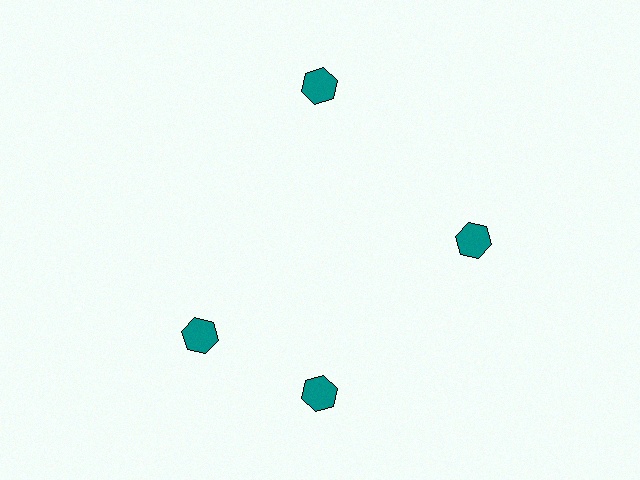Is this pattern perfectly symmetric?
No. The 4 teal hexagons are arranged in a ring, but one element near the 9 o'clock position is rotated out of alignment along the ring, breaking the 4-fold rotational symmetry.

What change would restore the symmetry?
The symmetry would be restored by rotating it back into even spacing with its neighbors so that all 4 hexagons sit at equal angles and equal distance from the center.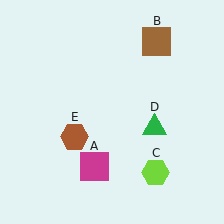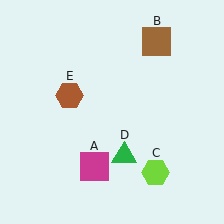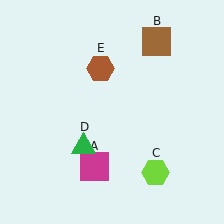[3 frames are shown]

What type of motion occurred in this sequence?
The green triangle (object D), brown hexagon (object E) rotated clockwise around the center of the scene.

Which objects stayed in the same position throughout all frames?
Magenta square (object A) and brown square (object B) and lime hexagon (object C) remained stationary.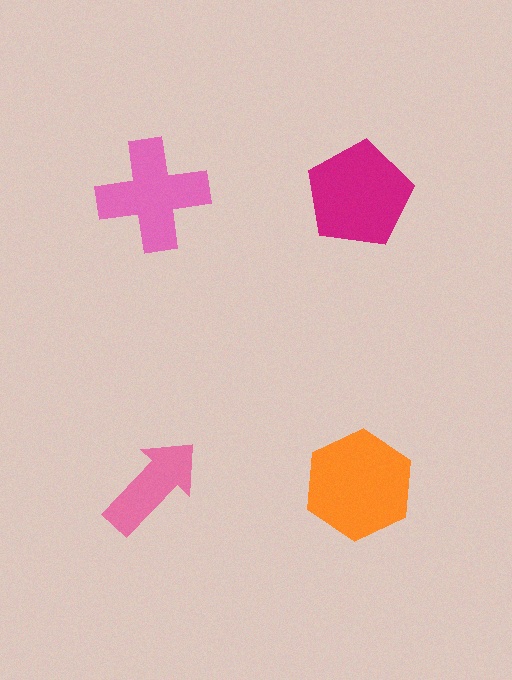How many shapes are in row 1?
2 shapes.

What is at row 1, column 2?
A magenta pentagon.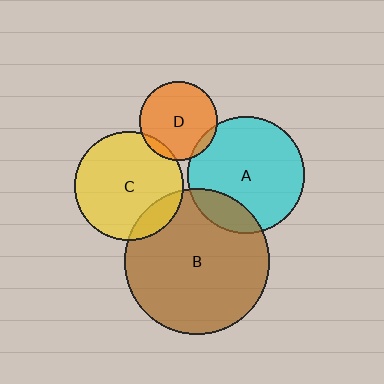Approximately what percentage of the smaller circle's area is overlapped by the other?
Approximately 10%.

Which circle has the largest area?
Circle B (brown).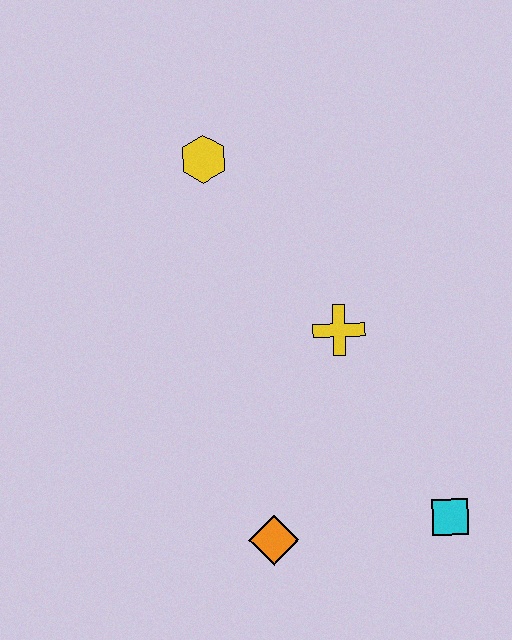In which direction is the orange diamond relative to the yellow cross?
The orange diamond is below the yellow cross.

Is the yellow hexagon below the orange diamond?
No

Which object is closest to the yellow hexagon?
The yellow cross is closest to the yellow hexagon.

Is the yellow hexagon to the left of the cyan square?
Yes